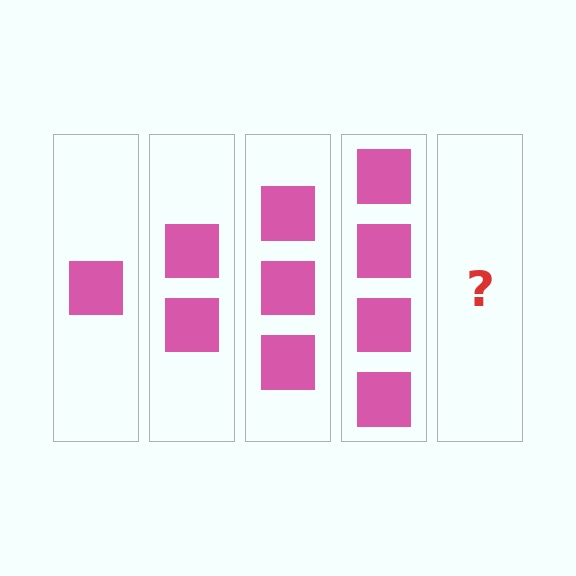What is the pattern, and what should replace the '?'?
The pattern is that each step adds one more square. The '?' should be 5 squares.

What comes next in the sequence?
The next element should be 5 squares.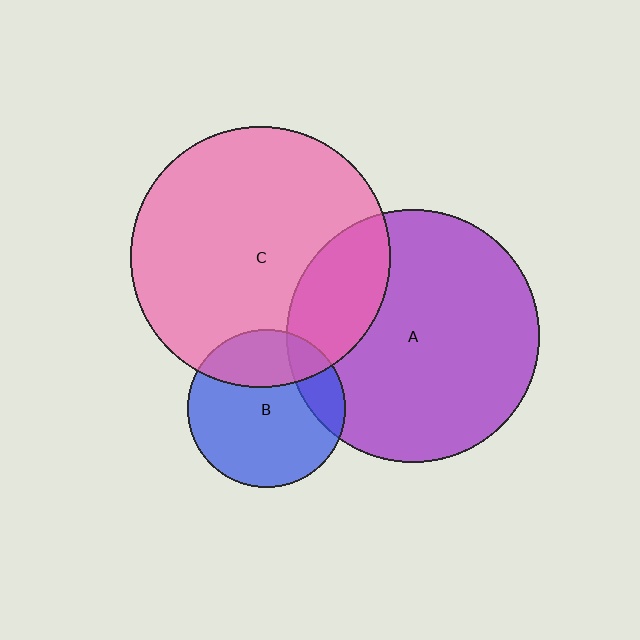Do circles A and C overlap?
Yes.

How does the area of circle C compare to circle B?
Approximately 2.7 times.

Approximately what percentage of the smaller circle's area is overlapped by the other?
Approximately 20%.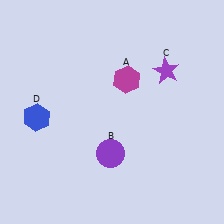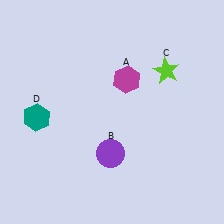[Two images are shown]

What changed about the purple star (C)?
In Image 1, C is purple. In Image 2, it changed to lime.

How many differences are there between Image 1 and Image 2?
There are 2 differences between the two images.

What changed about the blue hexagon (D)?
In Image 1, D is blue. In Image 2, it changed to teal.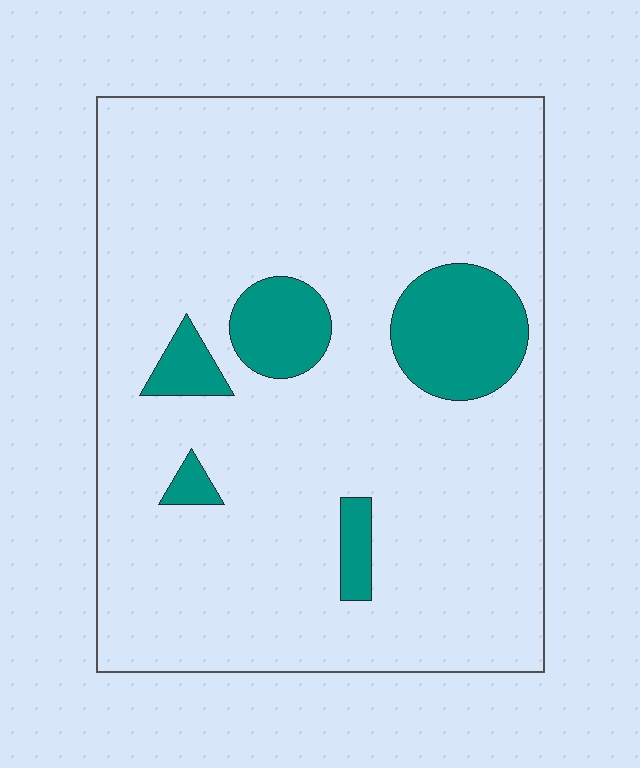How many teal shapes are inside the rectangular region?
5.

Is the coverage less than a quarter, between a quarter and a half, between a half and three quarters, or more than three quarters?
Less than a quarter.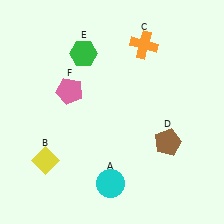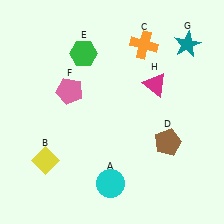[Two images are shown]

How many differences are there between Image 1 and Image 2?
There are 2 differences between the two images.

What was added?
A teal star (G), a magenta triangle (H) were added in Image 2.